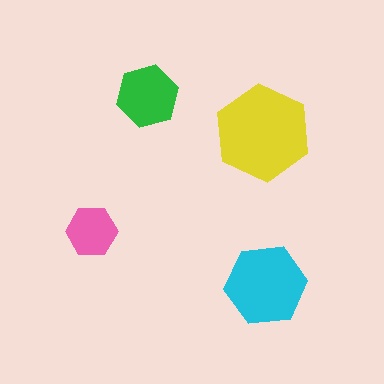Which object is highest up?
The green hexagon is topmost.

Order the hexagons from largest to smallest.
the yellow one, the cyan one, the green one, the pink one.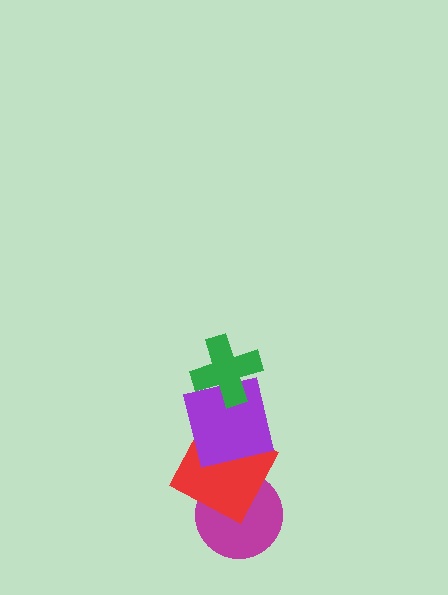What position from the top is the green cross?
The green cross is 1st from the top.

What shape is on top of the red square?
The purple square is on top of the red square.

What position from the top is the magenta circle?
The magenta circle is 4th from the top.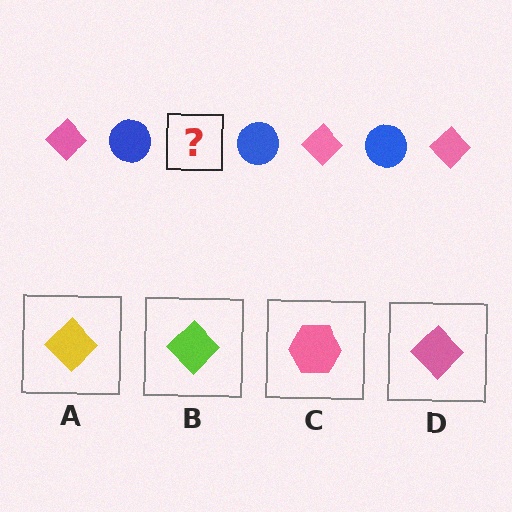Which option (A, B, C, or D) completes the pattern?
D.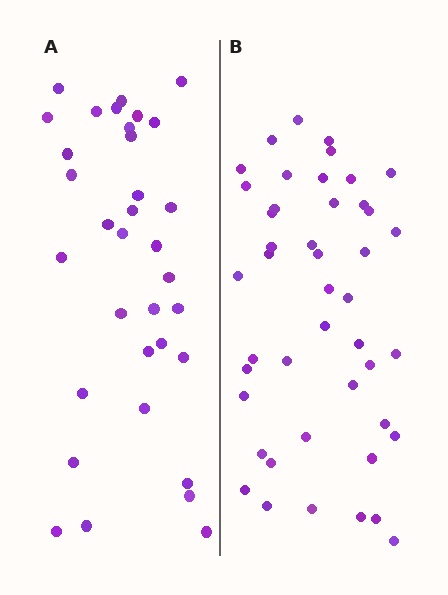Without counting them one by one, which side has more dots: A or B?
Region B (the right region) has more dots.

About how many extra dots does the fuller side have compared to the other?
Region B has roughly 12 or so more dots than region A.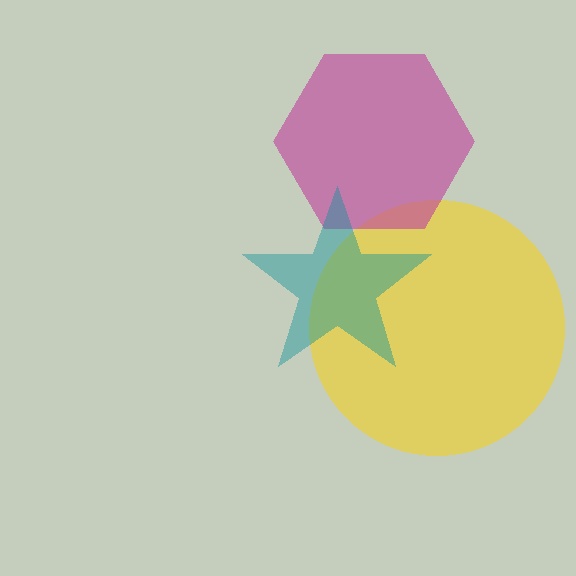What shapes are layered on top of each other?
The layered shapes are: a yellow circle, a magenta hexagon, a teal star.